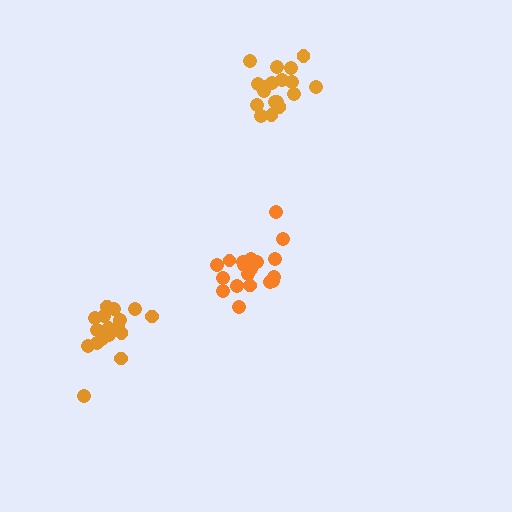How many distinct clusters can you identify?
There are 3 distinct clusters.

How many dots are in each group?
Group 1: 18 dots, Group 2: 19 dots, Group 3: 18 dots (55 total).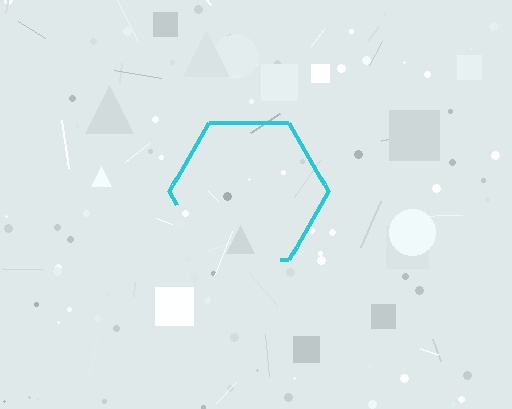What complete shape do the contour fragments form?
The contour fragments form a hexagon.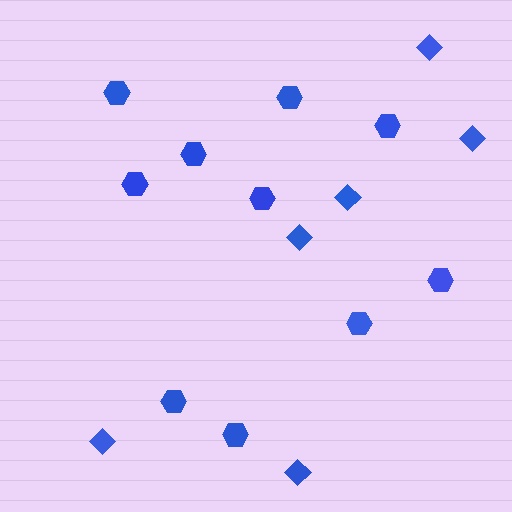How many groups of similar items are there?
There are 2 groups: one group of hexagons (10) and one group of diamonds (6).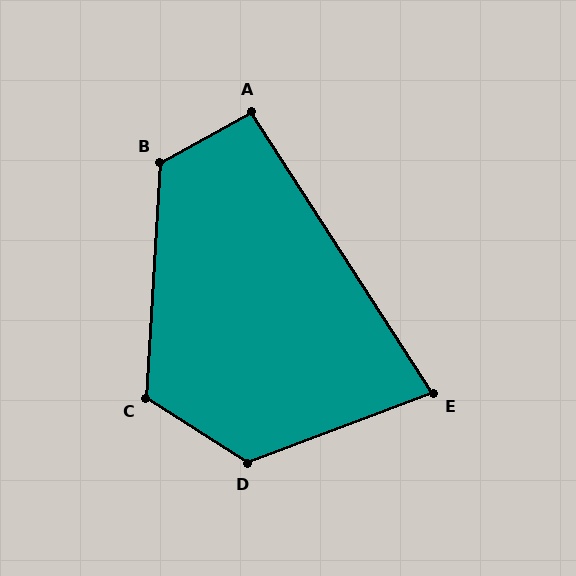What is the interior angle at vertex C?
Approximately 119 degrees (obtuse).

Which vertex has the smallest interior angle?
E, at approximately 78 degrees.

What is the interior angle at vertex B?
Approximately 122 degrees (obtuse).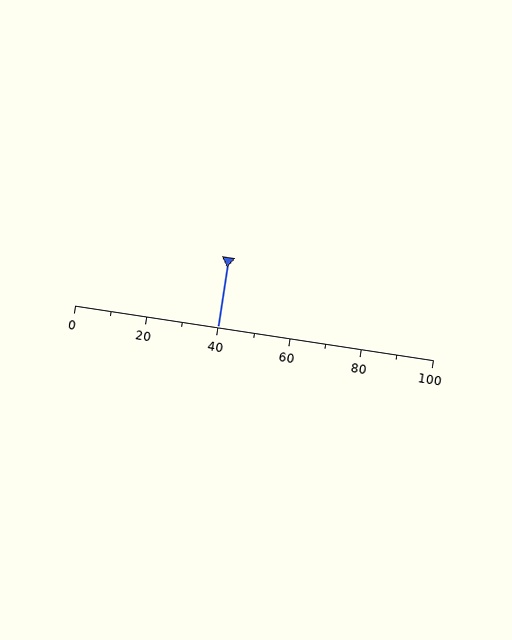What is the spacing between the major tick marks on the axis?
The major ticks are spaced 20 apart.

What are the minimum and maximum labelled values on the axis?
The axis runs from 0 to 100.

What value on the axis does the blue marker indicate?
The marker indicates approximately 40.